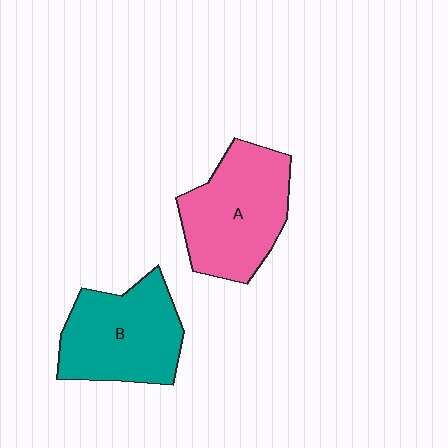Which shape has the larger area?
Shape A (pink).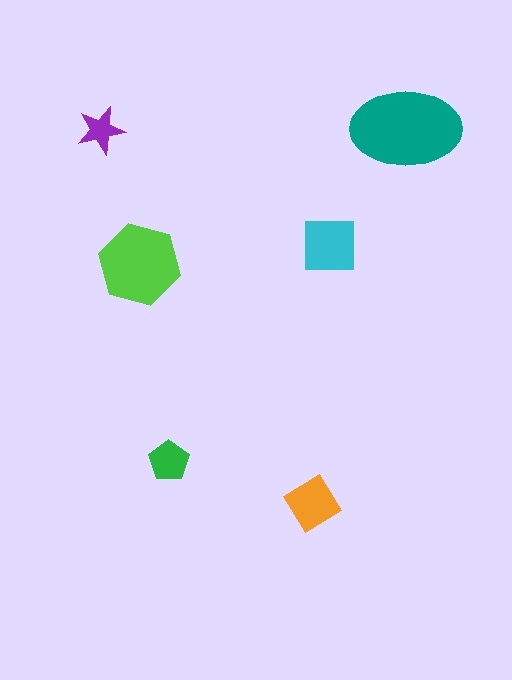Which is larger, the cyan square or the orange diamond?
The cyan square.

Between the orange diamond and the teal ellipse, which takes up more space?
The teal ellipse.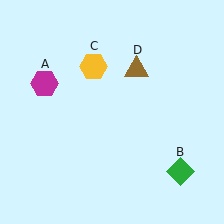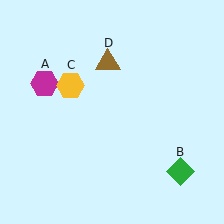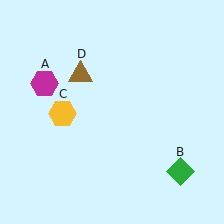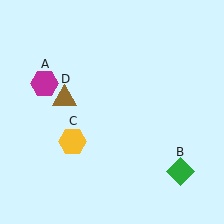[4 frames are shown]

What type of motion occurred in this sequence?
The yellow hexagon (object C), brown triangle (object D) rotated counterclockwise around the center of the scene.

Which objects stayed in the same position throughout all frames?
Magenta hexagon (object A) and green diamond (object B) remained stationary.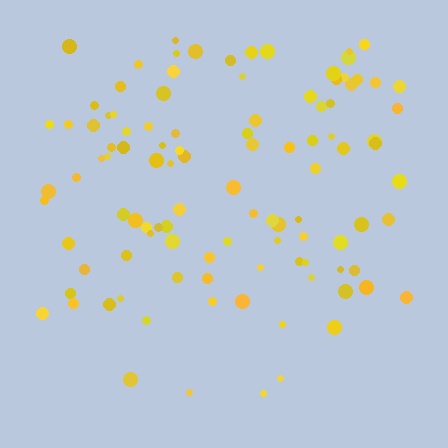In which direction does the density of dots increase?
From bottom to top, with the top side densest.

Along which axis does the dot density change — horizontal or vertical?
Vertical.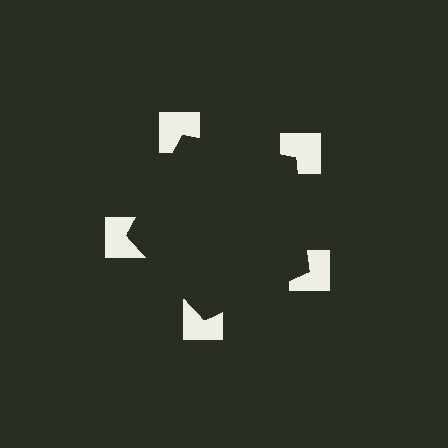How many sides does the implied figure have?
5 sides.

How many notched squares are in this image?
There are 5 — one at each vertex of the illusory pentagon.